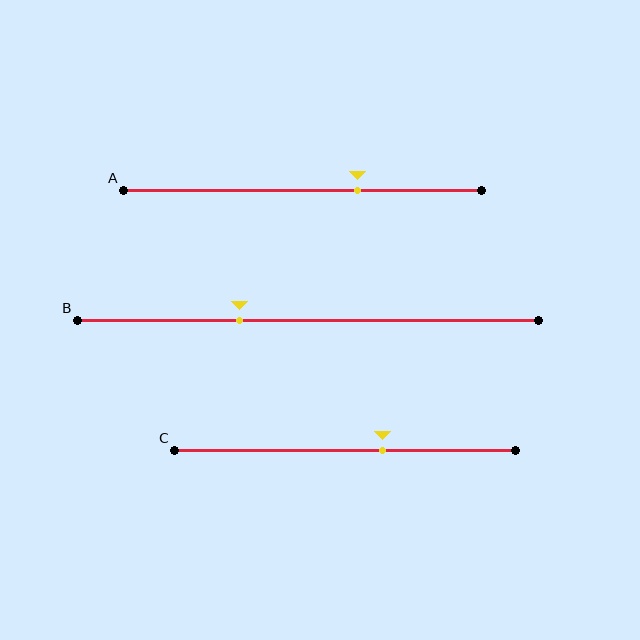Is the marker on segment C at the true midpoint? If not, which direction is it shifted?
No, the marker on segment C is shifted to the right by about 11% of the segment length.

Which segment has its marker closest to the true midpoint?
Segment C has its marker closest to the true midpoint.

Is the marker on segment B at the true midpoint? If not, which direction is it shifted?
No, the marker on segment B is shifted to the left by about 15% of the segment length.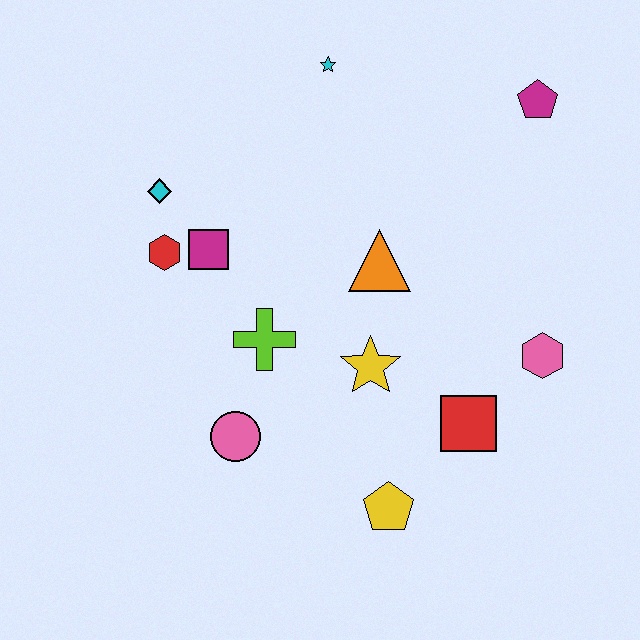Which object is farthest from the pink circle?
The magenta pentagon is farthest from the pink circle.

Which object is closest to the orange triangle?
The yellow star is closest to the orange triangle.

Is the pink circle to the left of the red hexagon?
No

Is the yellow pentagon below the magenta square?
Yes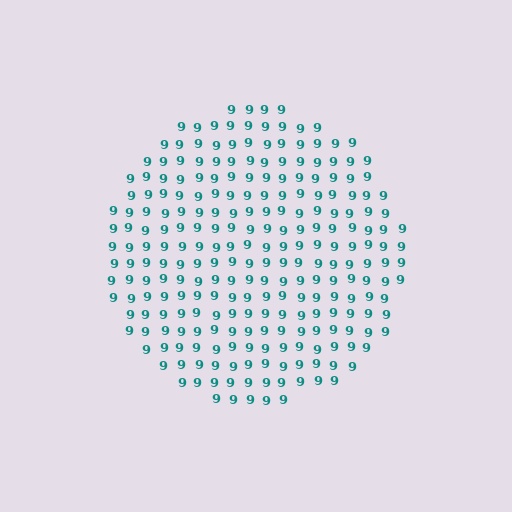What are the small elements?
The small elements are digit 9's.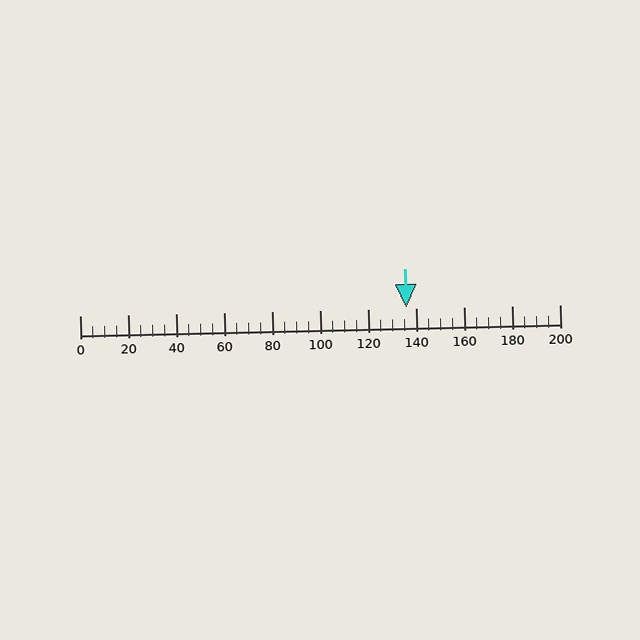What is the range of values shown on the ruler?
The ruler shows values from 0 to 200.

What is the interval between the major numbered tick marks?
The major tick marks are spaced 20 units apart.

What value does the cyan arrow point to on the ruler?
The cyan arrow points to approximately 136.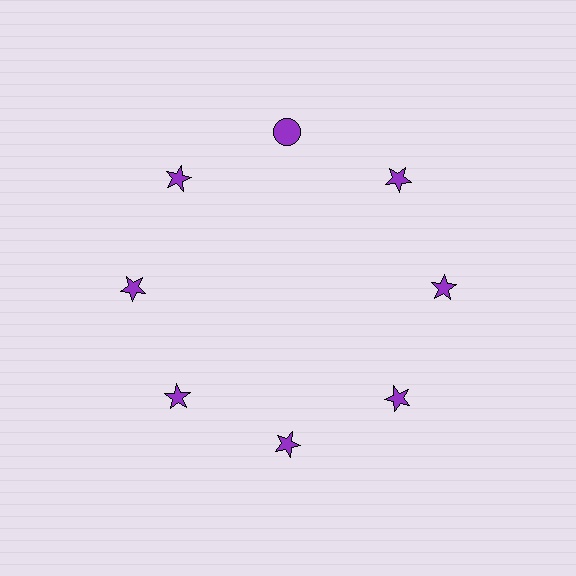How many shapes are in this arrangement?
There are 8 shapes arranged in a ring pattern.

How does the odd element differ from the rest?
It has a different shape: circle instead of star.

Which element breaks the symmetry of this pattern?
The purple circle at roughly the 12 o'clock position breaks the symmetry. All other shapes are purple stars.